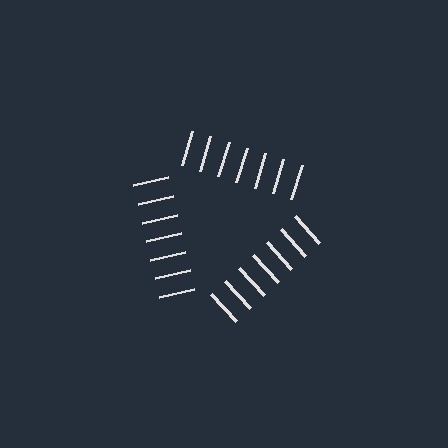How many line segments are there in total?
21 — 7 along each of the 3 edges.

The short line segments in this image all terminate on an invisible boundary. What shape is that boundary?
An illusory triangle — the line segments terminate on its edges but no continuous stroke is drawn.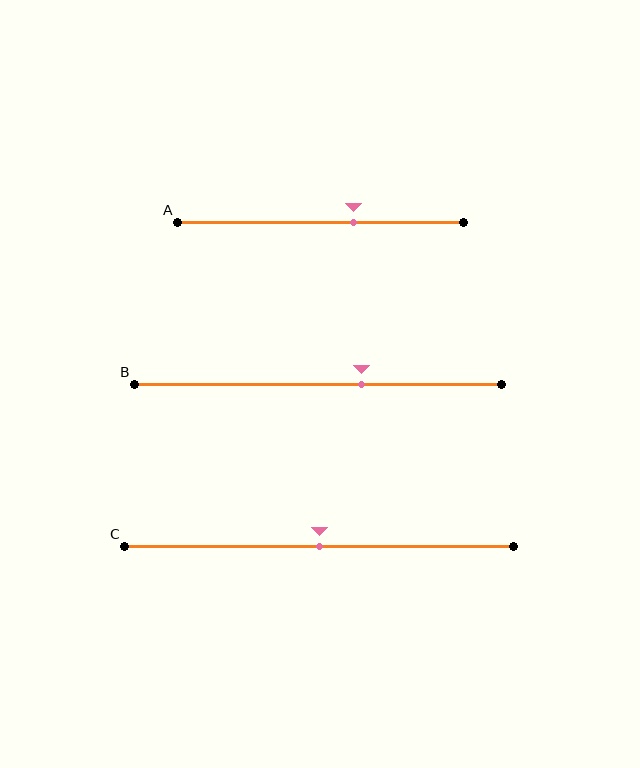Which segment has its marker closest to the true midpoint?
Segment C has its marker closest to the true midpoint.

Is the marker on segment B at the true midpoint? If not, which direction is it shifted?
No, the marker on segment B is shifted to the right by about 12% of the segment length.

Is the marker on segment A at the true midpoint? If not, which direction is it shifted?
No, the marker on segment A is shifted to the right by about 12% of the segment length.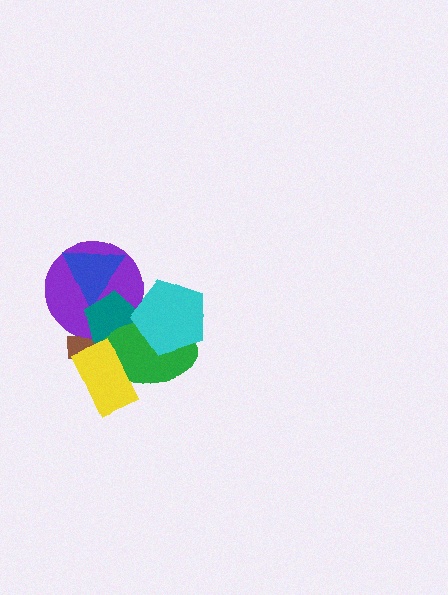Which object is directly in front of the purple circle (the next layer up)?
The blue triangle is directly in front of the purple circle.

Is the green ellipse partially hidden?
Yes, it is partially covered by another shape.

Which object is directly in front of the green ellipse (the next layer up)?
The cyan pentagon is directly in front of the green ellipse.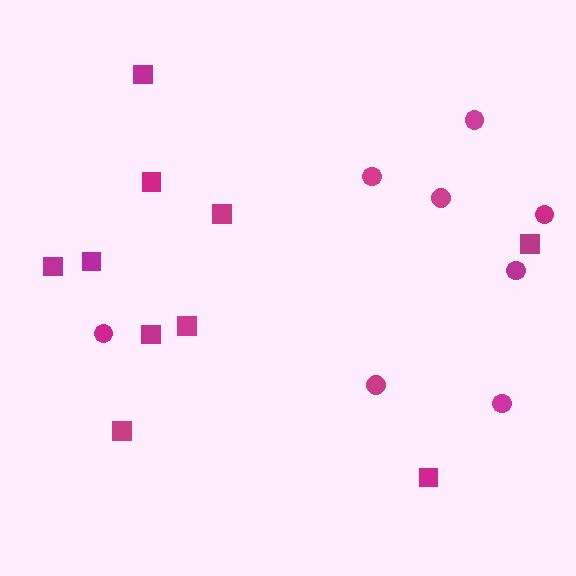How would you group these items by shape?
There are 2 groups: one group of circles (8) and one group of squares (10).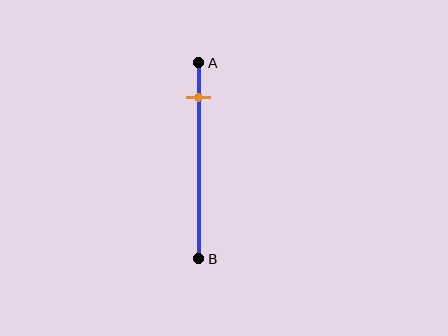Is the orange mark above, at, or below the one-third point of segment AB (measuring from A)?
The orange mark is above the one-third point of segment AB.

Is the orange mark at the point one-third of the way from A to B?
No, the mark is at about 20% from A, not at the 33% one-third point.